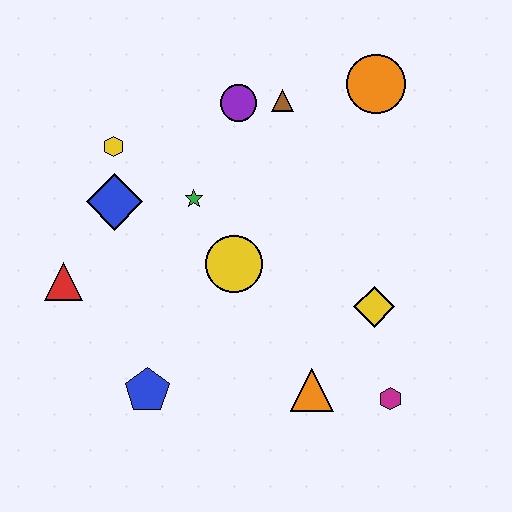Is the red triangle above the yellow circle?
No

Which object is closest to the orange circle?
The brown triangle is closest to the orange circle.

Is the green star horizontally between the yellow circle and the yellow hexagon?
Yes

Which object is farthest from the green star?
The magenta hexagon is farthest from the green star.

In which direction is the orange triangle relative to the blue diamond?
The orange triangle is to the right of the blue diamond.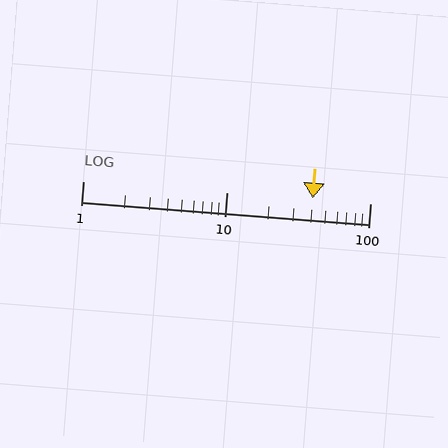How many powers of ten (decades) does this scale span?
The scale spans 2 decades, from 1 to 100.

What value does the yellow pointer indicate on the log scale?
The pointer indicates approximately 40.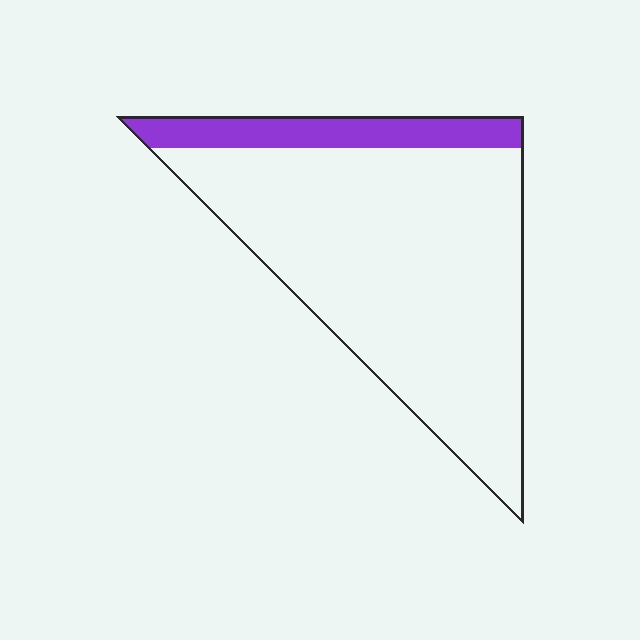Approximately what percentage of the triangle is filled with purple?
Approximately 15%.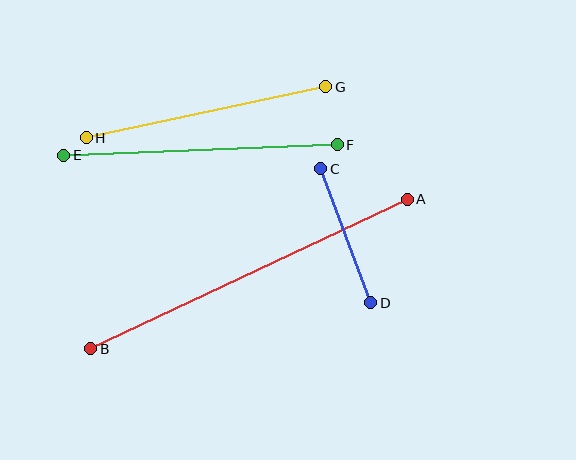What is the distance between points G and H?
The distance is approximately 245 pixels.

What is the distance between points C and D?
The distance is approximately 143 pixels.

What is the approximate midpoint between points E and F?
The midpoint is at approximately (200, 150) pixels.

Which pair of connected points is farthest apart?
Points A and B are farthest apart.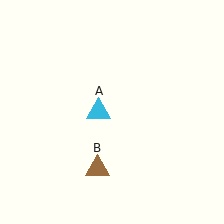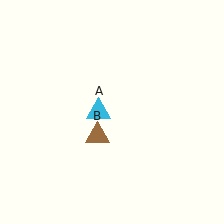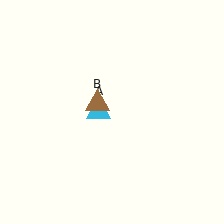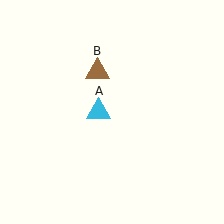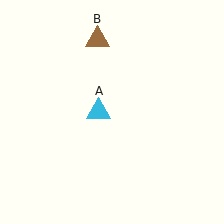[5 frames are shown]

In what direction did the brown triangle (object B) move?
The brown triangle (object B) moved up.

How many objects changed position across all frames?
1 object changed position: brown triangle (object B).